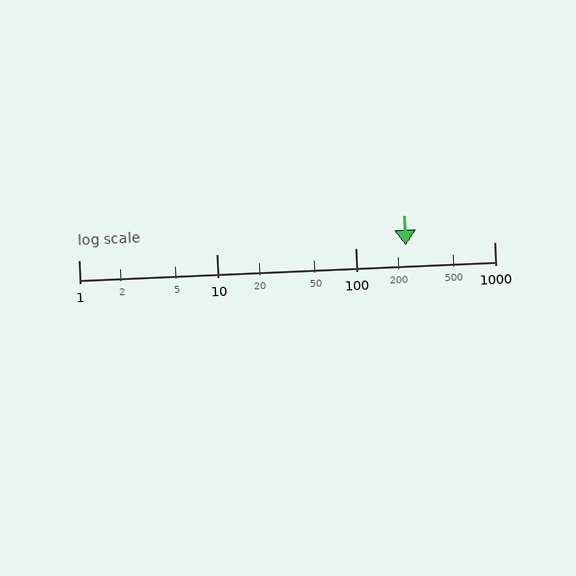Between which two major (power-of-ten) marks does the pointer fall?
The pointer is between 100 and 1000.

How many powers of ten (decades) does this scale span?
The scale spans 3 decades, from 1 to 1000.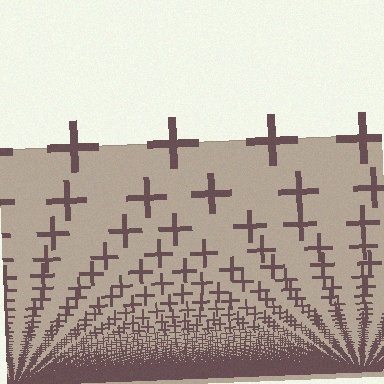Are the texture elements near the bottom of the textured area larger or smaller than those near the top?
Smaller. The gradient is inverted — elements near the bottom are smaller and denser.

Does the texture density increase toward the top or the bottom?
Density increases toward the bottom.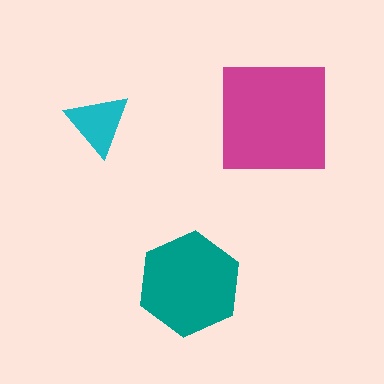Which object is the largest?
The magenta square.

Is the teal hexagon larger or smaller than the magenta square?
Smaller.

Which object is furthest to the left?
The cyan triangle is leftmost.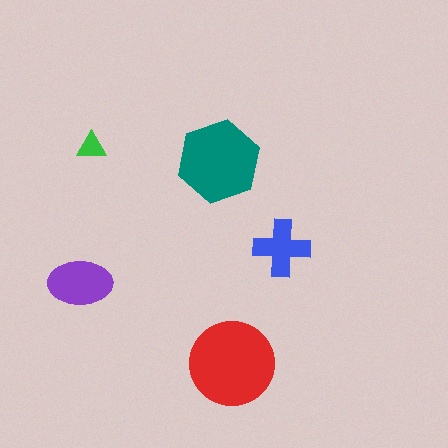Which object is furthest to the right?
The blue cross is rightmost.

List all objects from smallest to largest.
The green triangle, the blue cross, the purple ellipse, the teal hexagon, the red circle.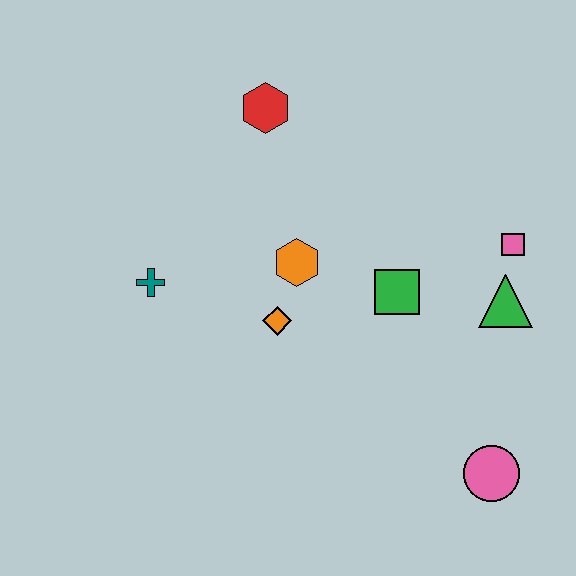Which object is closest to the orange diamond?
The orange hexagon is closest to the orange diamond.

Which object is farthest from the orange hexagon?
The pink circle is farthest from the orange hexagon.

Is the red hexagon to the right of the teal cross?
Yes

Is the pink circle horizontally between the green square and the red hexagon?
No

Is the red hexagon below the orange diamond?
No